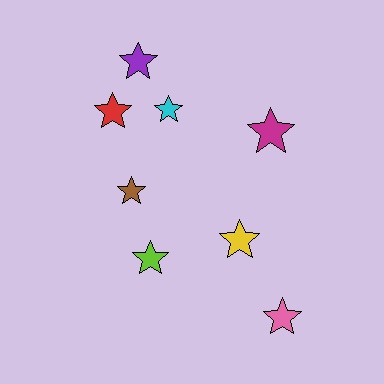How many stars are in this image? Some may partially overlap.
There are 8 stars.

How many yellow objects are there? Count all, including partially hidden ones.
There is 1 yellow object.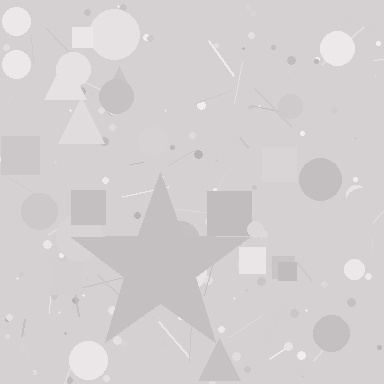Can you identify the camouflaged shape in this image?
The camouflaged shape is a star.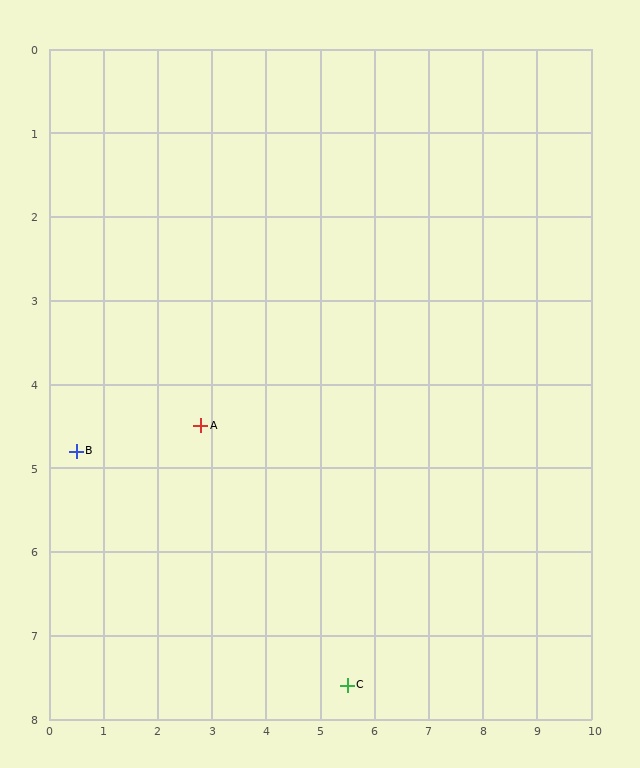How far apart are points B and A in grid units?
Points B and A are about 2.3 grid units apart.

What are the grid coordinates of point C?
Point C is at approximately (5.5, 7.6).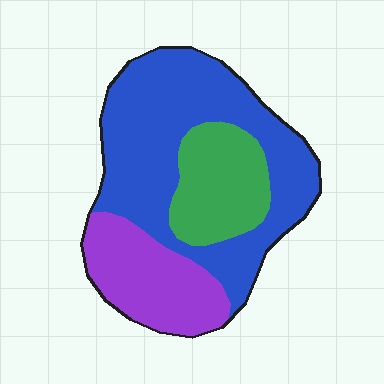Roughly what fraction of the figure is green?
Green covers about 20% of the figure.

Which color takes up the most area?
Blue, at roughly 55%.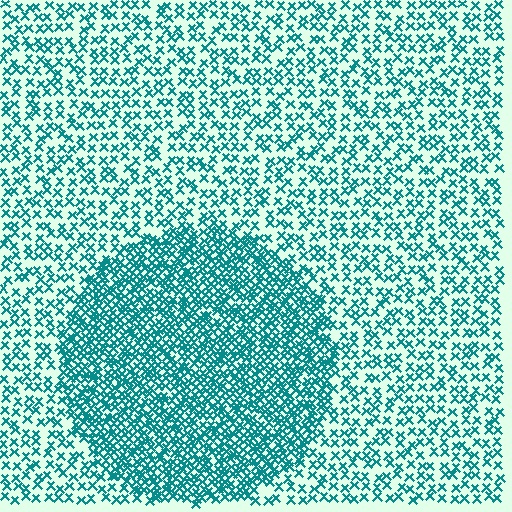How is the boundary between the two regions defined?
The boundary is defined by a change in element density (approximately 2.2x ratio). All elements are the same color, size, and shape.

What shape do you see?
I see a circle.